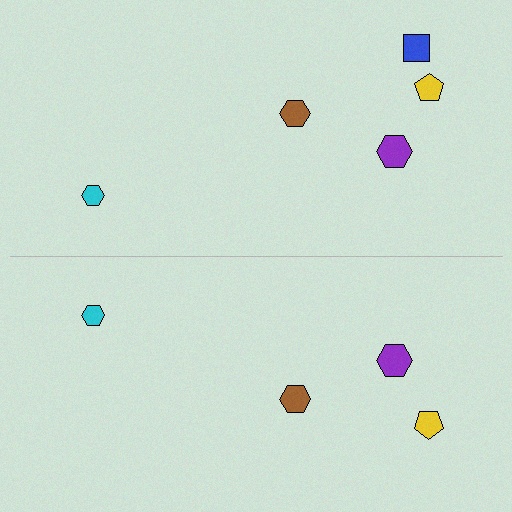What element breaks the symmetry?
A blue square is missing from the bottom side.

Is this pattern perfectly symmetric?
No, the pattern is not perfectly symmetric. A blue square is missing from the bottom side.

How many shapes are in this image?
There are 9 shapes in this image.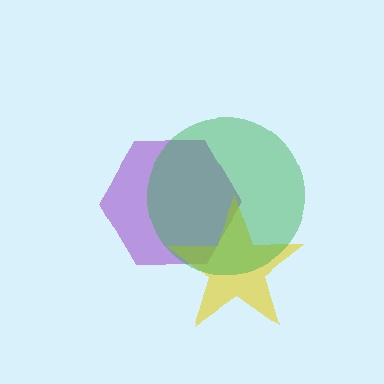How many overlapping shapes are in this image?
There are 3 overlapping shapes in the image.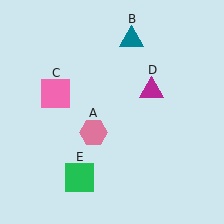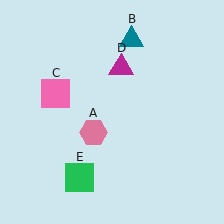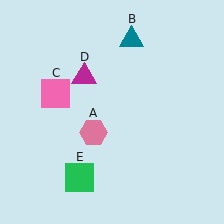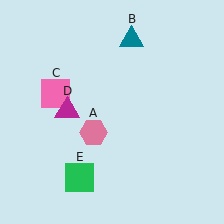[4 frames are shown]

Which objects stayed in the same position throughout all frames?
Pink hexagon (object A) and teal triangle (object B) and pink square (object C) and green square (object E) remained stationary.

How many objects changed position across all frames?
1 object changed position: magenta triangle (object D).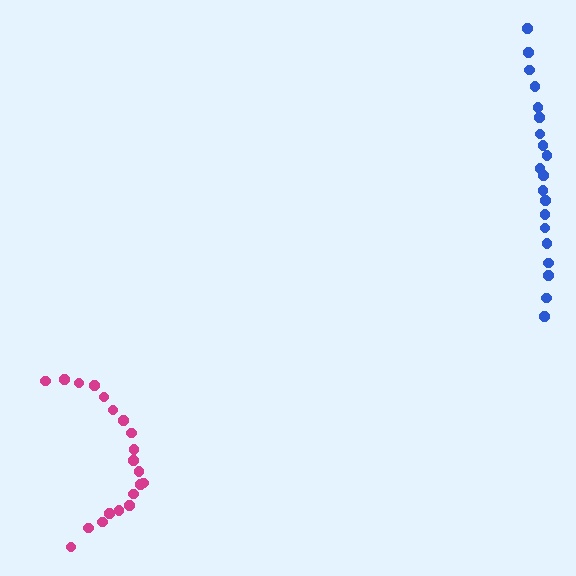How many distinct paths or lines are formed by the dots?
There are 2 distinct paths.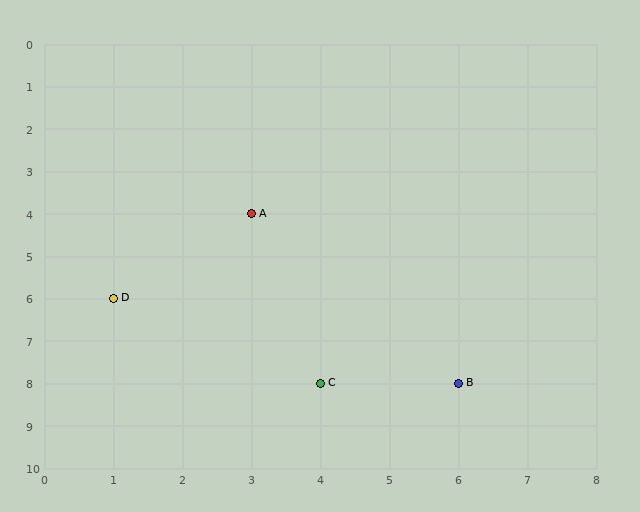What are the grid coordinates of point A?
Point A is at grid coordinates (3, 4).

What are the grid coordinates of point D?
Point D is at grid coordinates (1, 6).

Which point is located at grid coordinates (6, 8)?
Point B is at (6, 8).